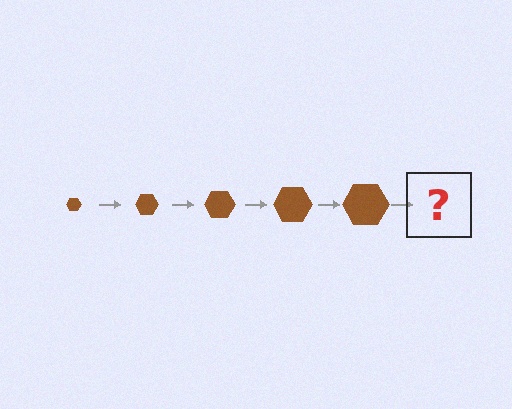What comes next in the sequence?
The next element should be a brown hexagon, larger than the previous one.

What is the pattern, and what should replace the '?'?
The pattern is that the hexagon gets progressively larger each step. The '?' should be a brown hexagon, larger than the previous one.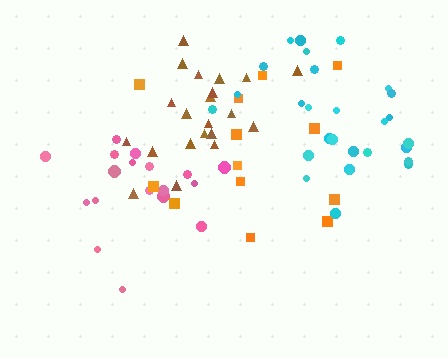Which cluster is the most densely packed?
Cyan.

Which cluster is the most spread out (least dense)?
Orange.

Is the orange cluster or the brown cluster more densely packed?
Brown.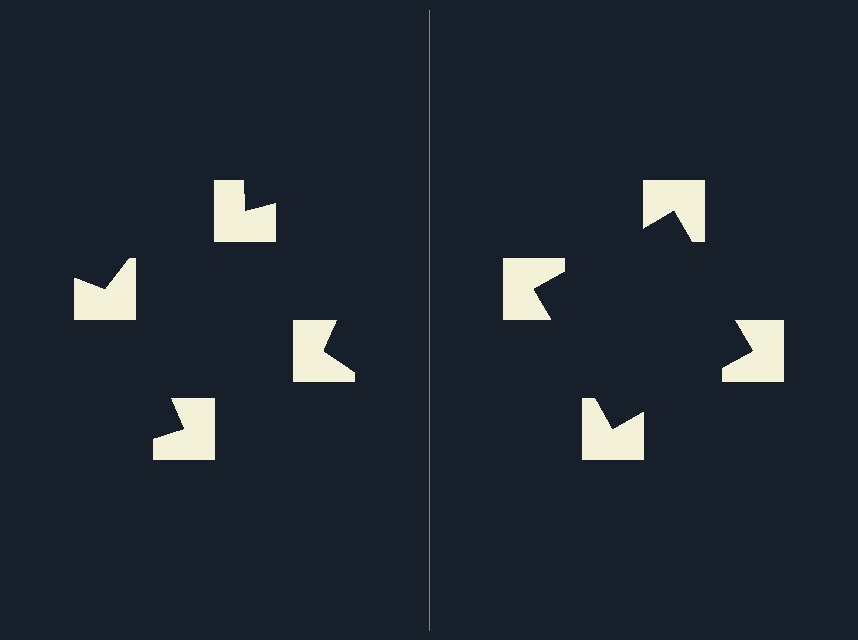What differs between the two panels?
The notched squares are positioned identically on both sides; only the wedge orientations differ. On the right they align to a square; on the left they are misaligned.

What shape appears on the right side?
An illusory square.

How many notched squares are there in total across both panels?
8 — 4 on each side.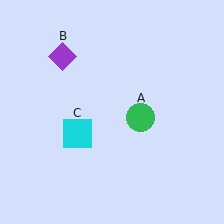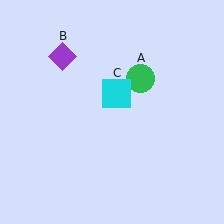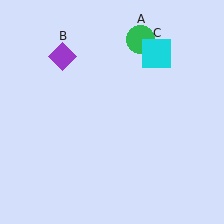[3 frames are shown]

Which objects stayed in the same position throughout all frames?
Purple diamond (object B) remained stationary.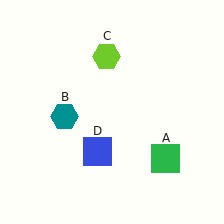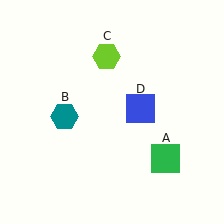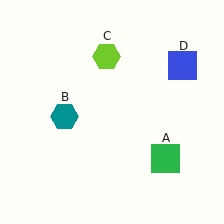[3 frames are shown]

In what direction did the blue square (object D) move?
The blue square (object D) moved up and to the right.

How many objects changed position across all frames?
1 object changed position: blue square (object D).